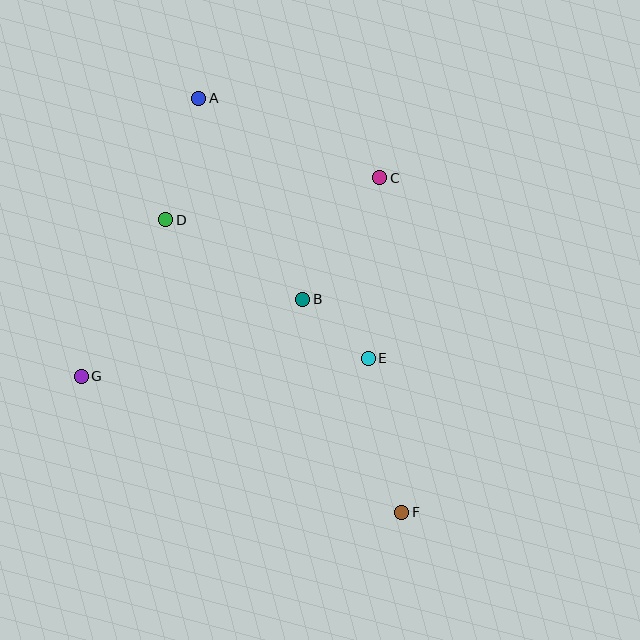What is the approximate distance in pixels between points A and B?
The distance between A and B is approximately 226 pixels.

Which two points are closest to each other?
Points B and E are closest to each other.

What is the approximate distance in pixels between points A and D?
The distance between A and D is approximately 126 pixels.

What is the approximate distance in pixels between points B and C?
The distance between B and C is approximately 144 pixels.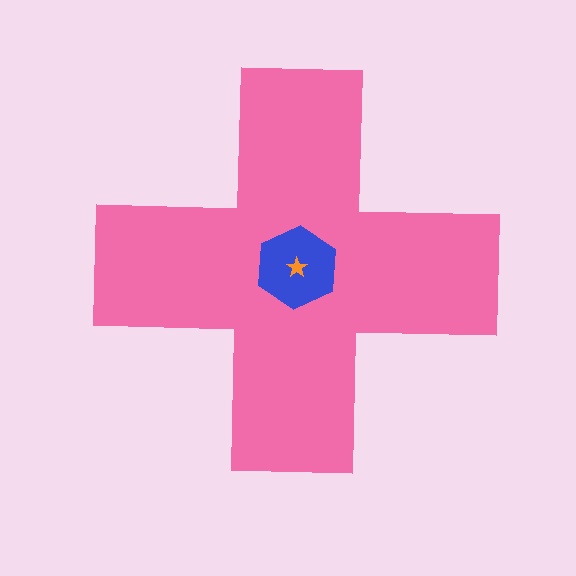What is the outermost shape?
The pink cross.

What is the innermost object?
The orange star.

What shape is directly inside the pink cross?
The blue hexagon.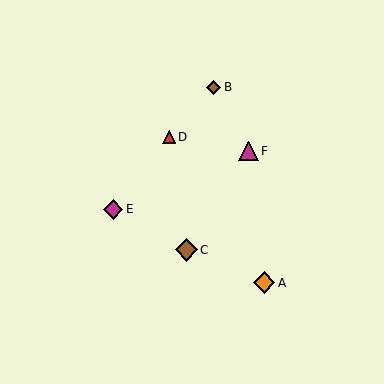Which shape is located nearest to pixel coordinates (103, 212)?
The magenta diamond (labeled E) at (113, 209) is nearest to that location.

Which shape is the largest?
The brown diamond (labeled C) is the largest.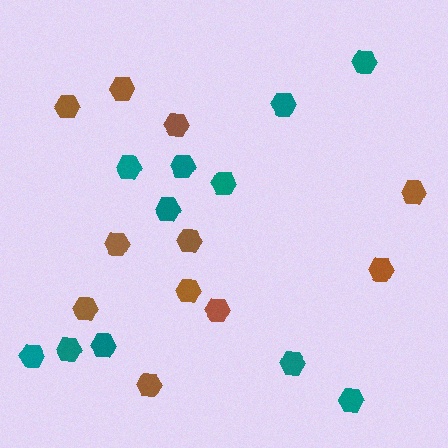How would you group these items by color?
There are 2 groups: one group of teal hexagons (11) and one group of brown hexagons (11).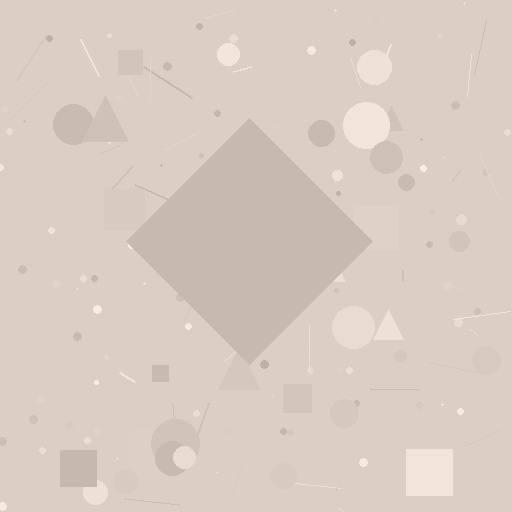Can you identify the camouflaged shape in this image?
The camouflaged shape is a diamond.